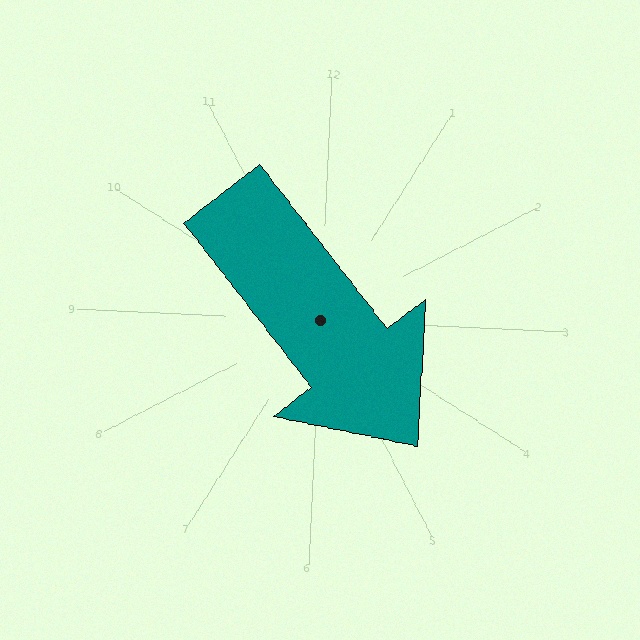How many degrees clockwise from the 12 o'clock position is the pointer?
Approximately 140 degrees.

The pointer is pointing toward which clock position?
Roughly 5 o'clock.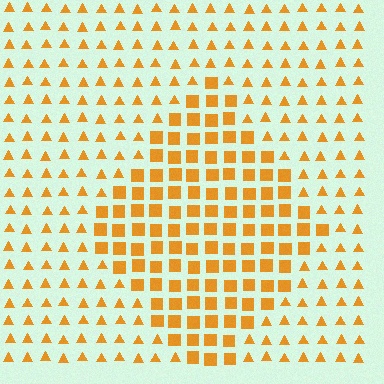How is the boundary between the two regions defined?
The boundary is defined by a change in element shape: squares inside vs. triangles outside. All elements share the same color and spacing.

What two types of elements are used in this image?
The image uses squares inside the diamond region and triangles outside it.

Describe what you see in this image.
The image is filled with small orange elements arranged in a uniform grid. A diamond-shaped region contains squares, while the surrounding area contains triangles. The boundary is defined purely by the change in element shape.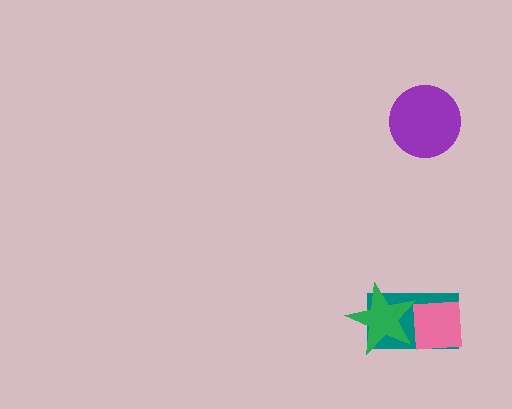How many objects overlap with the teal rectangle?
2 objects overlap with the teal rectangle.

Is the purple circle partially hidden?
No, no other shape covers it.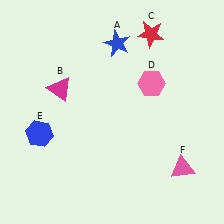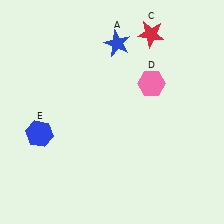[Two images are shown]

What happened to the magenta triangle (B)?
The magenta triangle (B) was removed in Image 2. It was in the top-left area of Image 1.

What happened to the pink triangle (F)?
The pink triangle (F) was removed in Image 2. It was in the bottom-right area of Image 1.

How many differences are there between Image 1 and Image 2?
There are 2 differences between the two images.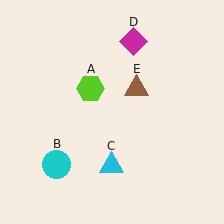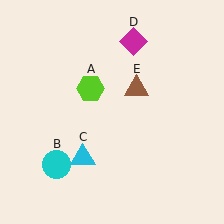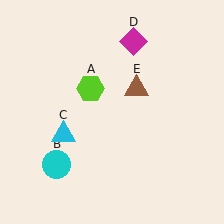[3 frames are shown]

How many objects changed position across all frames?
1 object changed position: cyan triangle (object C).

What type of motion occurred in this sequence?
The cyan triangle (object C) rotated clockwise around the center of the scene.